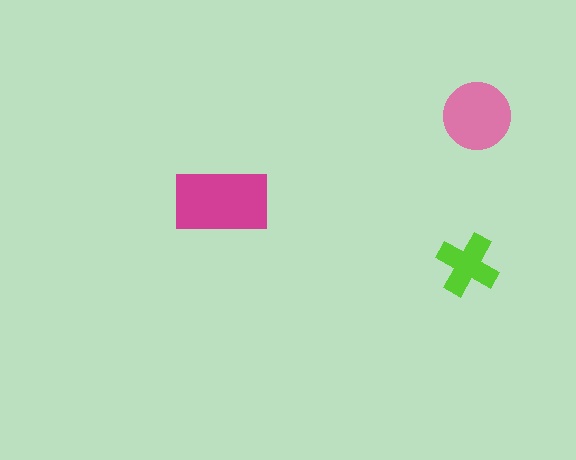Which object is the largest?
The magenta rectangle.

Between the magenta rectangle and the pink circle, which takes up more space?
The magenta rectangle.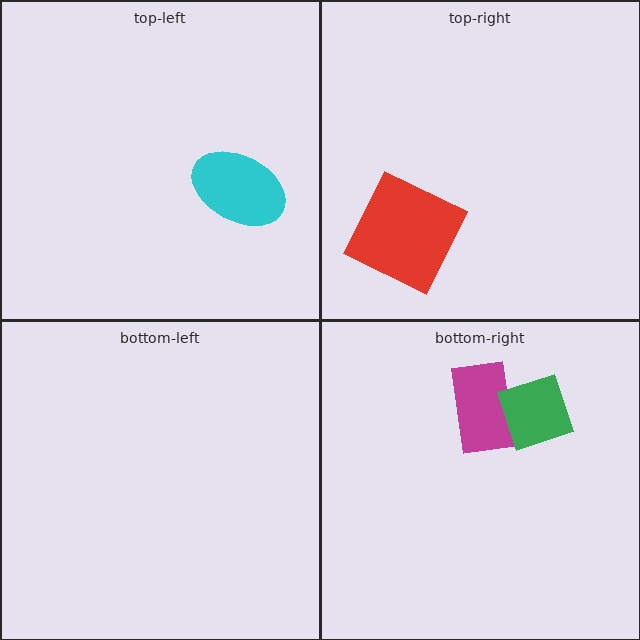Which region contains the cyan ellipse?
The top-left region.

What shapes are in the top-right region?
The red square.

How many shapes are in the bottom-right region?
2.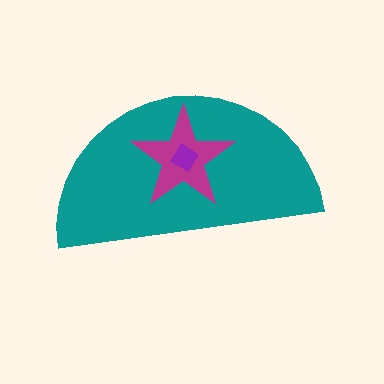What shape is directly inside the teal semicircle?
The magenta star.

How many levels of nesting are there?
3.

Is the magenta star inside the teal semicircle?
Yes.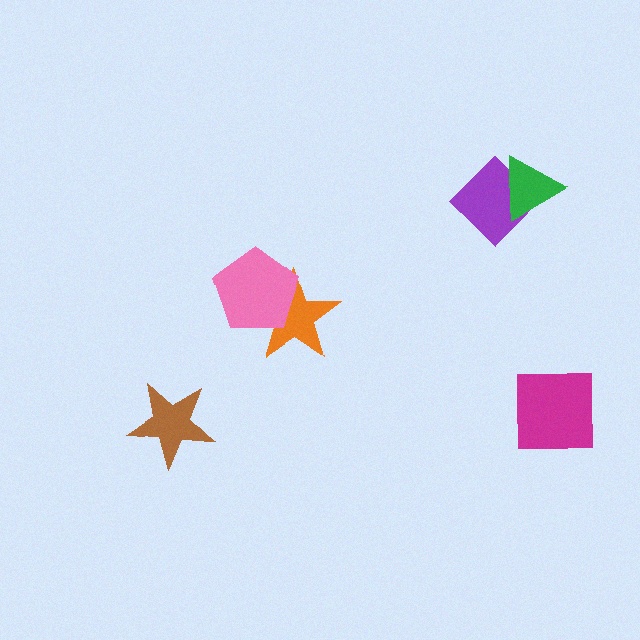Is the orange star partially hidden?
Yes, it is partially covered by another shape.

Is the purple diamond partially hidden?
Yes, it is partially covered by another shape.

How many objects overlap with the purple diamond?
1 object overlaps with the purple diamond.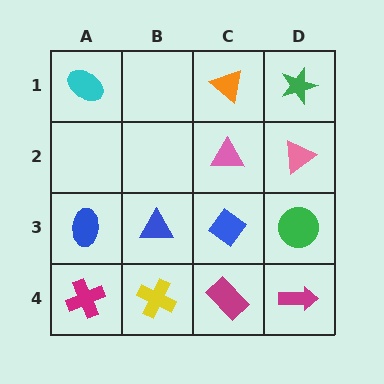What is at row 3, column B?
A blue triangle.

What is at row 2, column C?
A pink triangle.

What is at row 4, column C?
A magenta rectangle.